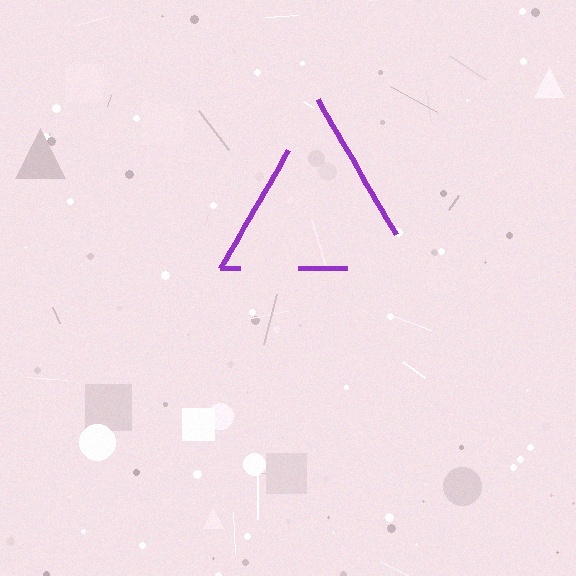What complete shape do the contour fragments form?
The contour fragments form a triangle.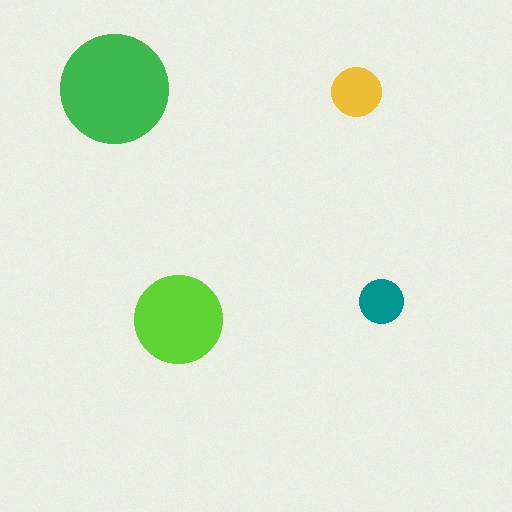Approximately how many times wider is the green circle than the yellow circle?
About 2 times wider.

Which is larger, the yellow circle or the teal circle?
The yellow one.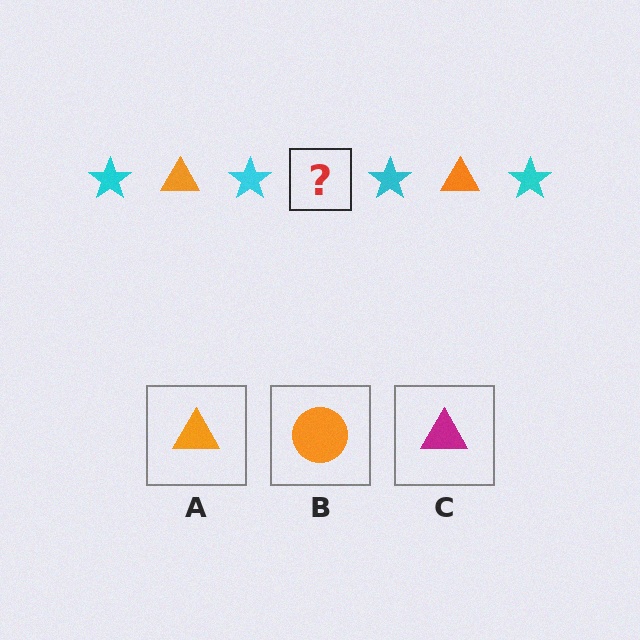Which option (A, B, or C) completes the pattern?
A.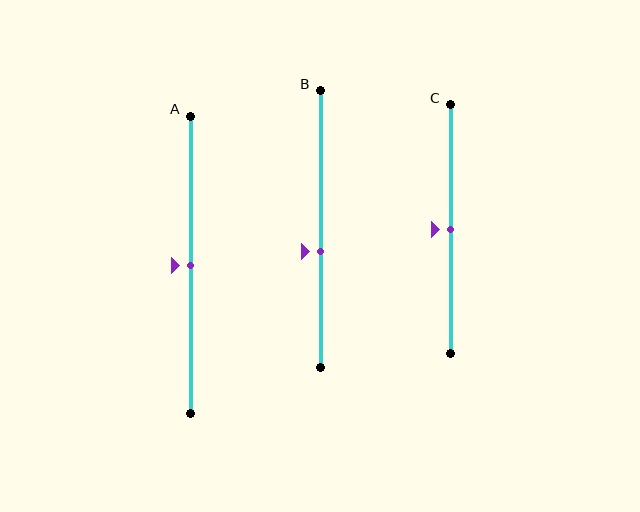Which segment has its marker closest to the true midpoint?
Segment A has its marker closest to the true midpoint.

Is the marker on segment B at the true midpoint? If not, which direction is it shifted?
No, the marker on segment B is shifted downward by about 8% of the segment length.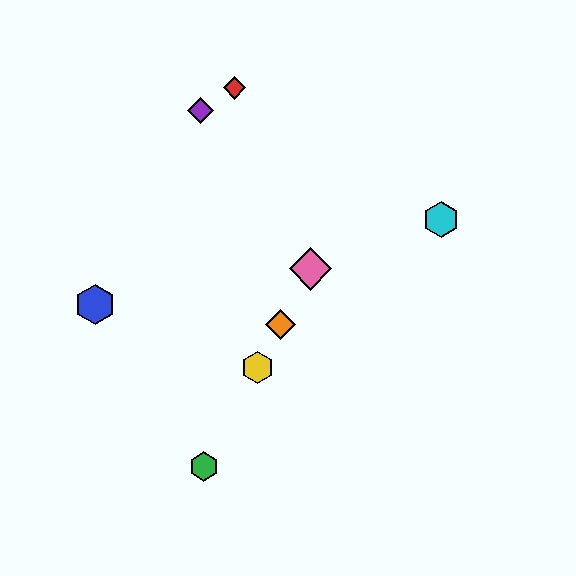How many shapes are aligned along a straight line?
4 shapes (the green hexagon, the yellow hexagon, the orange diamond, the pink diamond) are aligned along a straight line.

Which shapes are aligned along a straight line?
The green hexagon, the yellow hexagon, the orange diamond, the pink diamond are aligned along a straight line.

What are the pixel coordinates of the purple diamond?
The purple diamond is at (200, 110).